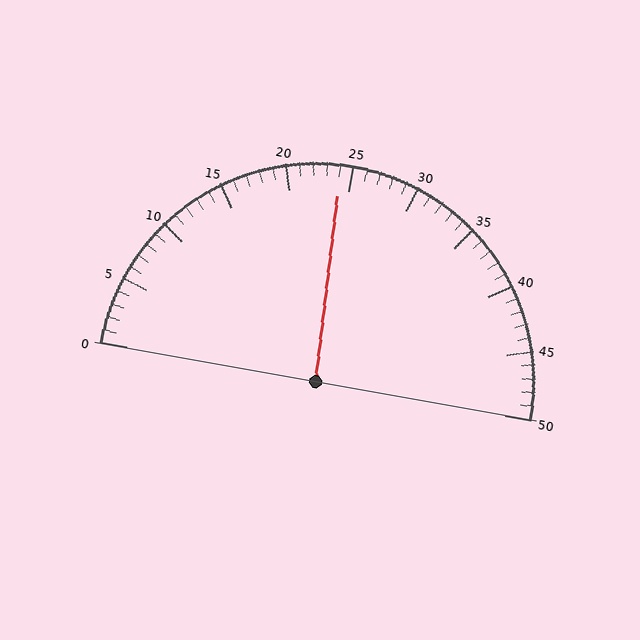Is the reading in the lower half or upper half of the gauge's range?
The reading is in the lower half of the range (0 to 50).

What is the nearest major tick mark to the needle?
The nearest major tick mark is 25.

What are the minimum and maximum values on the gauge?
The gauge ranges from 0 to 50.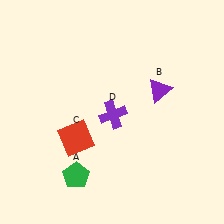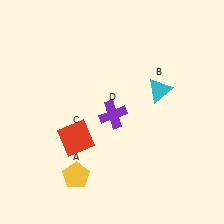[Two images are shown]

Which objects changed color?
A changed from green to yellow. B changed from purple to cyan.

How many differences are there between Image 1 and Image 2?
There are 2 differences between the two images.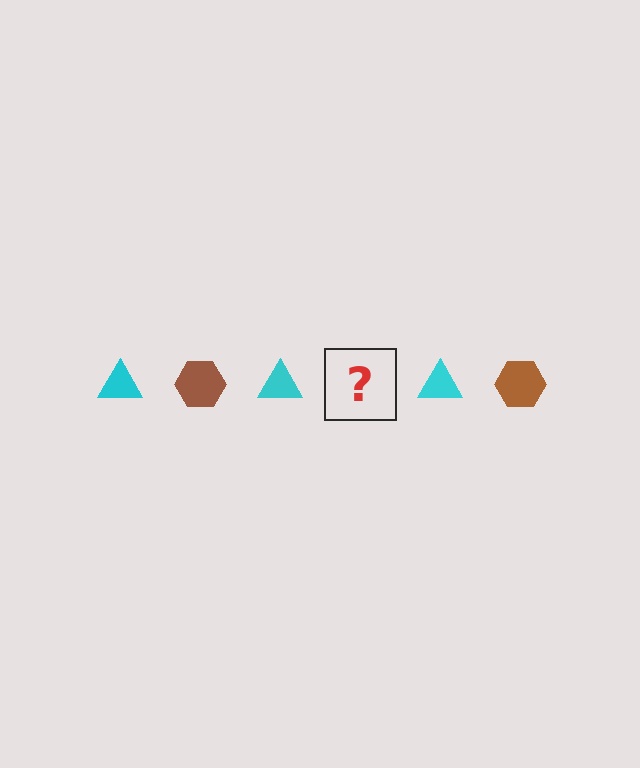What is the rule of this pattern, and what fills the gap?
The rule is that the pattern alternates between cyan triangle and brown hexagon. The gap should be filled with a brown hexagon.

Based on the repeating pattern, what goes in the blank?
The blank should be a brown hexagon.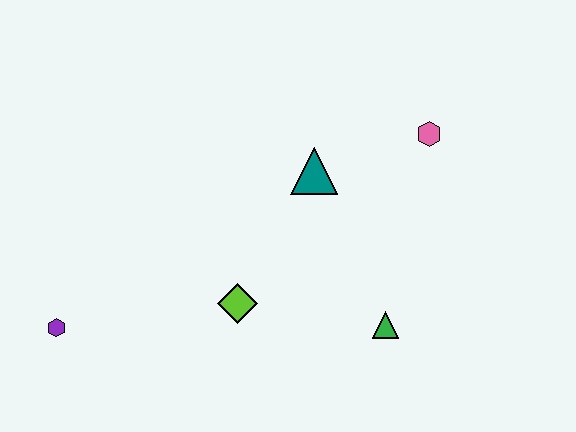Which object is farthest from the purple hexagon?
The pink hexagon is farthest from the purple hexagon.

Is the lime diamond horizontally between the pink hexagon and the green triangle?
No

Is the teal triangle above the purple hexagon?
Yes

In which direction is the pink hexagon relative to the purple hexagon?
The pink hexagon is to the right of the purple hexagon.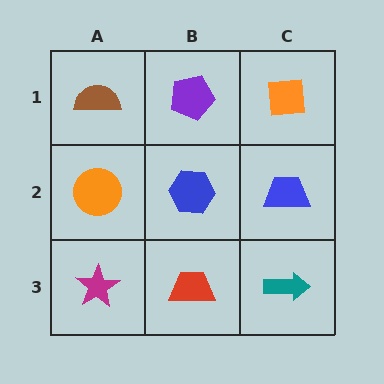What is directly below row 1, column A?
An orange circle.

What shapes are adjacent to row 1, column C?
A blue trapezoid (row 2, column C), a purple pentagon (row 1, column B).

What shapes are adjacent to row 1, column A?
An orange circle (row 2, column A), a purple pentagon (row 1, column B).